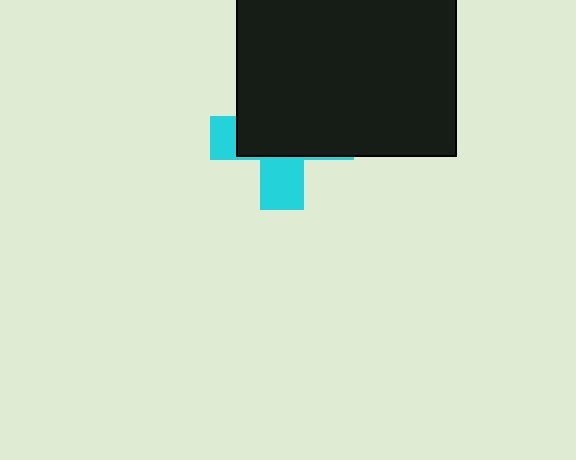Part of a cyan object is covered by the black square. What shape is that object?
It is a cross.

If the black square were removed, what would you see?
You would see the complete cyan cross.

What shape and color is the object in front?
The object in front is a black square.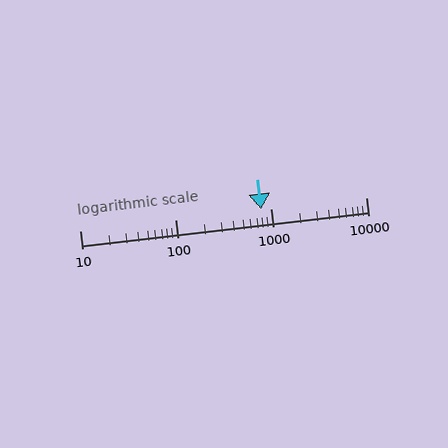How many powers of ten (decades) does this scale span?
The scale spans 3 decades, from 10 to 10000.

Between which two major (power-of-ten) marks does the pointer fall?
The pointer is between 100 and 1000.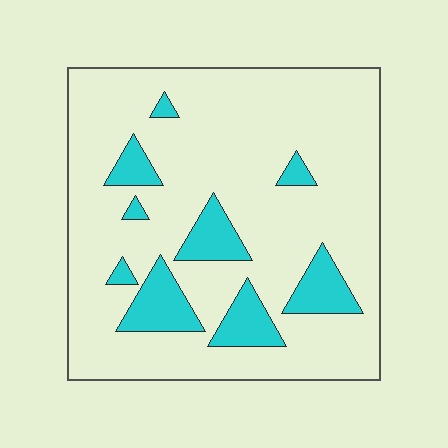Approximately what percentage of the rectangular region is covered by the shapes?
Approximately 15%.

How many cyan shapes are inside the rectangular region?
9.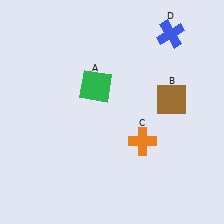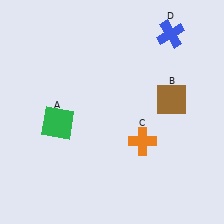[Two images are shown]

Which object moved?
The green square (A) moved left.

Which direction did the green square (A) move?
The green square (A) moved left.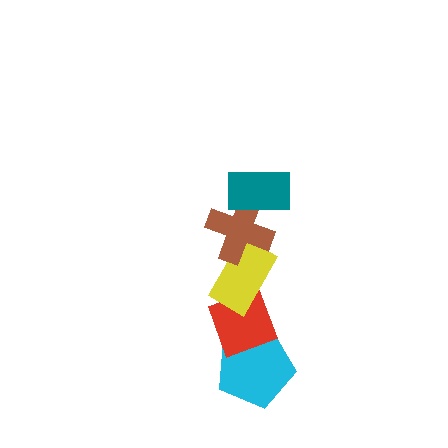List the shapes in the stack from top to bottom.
From top to bottom: the teal rectangle, the brown cross, the yellow rectangle, the red diamond, the cyan pentagon.